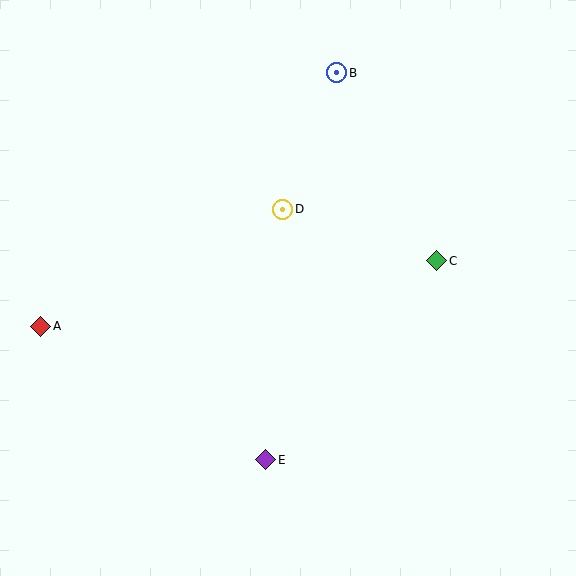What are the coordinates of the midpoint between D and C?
The midpoint between D and C is at (360, 235).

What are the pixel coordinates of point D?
Point D is at (283, 209).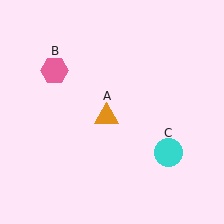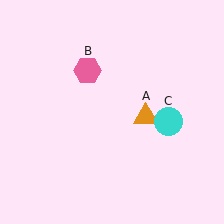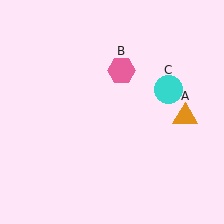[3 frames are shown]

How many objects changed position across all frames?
3 objects changed position: orange triangle (object A), pink hexagon (object B), cyan circle (object C).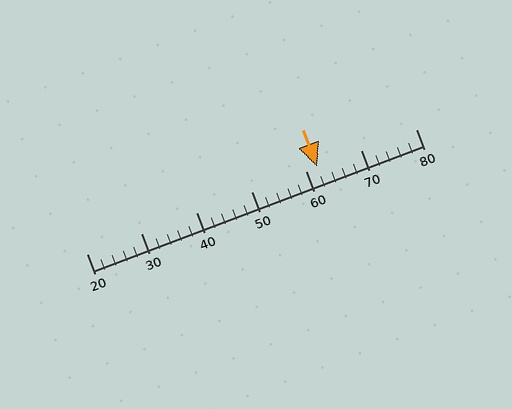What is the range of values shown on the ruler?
The ruler shows values from 20 to 80.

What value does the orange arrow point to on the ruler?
The orange arrow points to approximately 62.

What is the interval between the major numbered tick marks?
The major tick marks are spaced 10 units apart.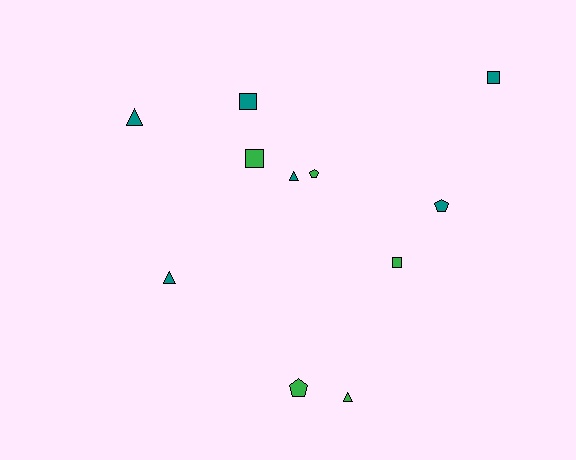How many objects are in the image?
There are 11 objects.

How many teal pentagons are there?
There is 1 teal pentagon.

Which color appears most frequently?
Teal, with 6 objects.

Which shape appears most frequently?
Square, with 4 objects.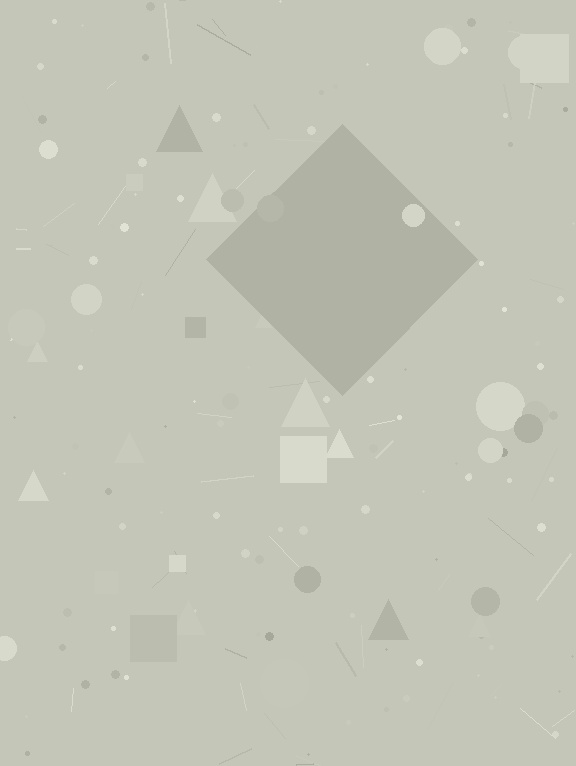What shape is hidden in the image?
A diamond is hidden in the image.